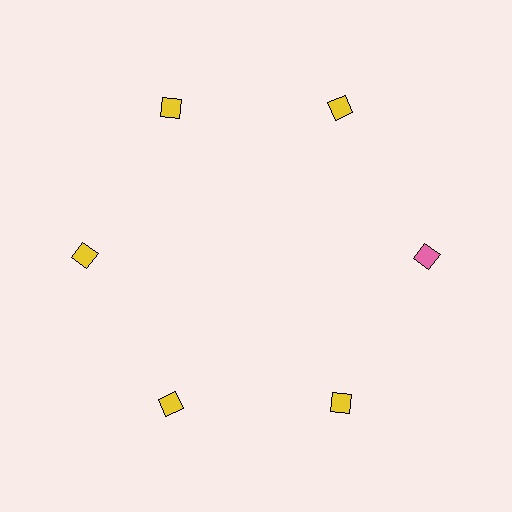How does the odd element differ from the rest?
It has a different color: pink instead of yellow.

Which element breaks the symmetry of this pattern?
The pink diamond at roughly the 3 o'clock position breaks the symmetry. All other shapes are yellow diamonds.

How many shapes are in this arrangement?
There are 6 shapes arranged in a ring pattern.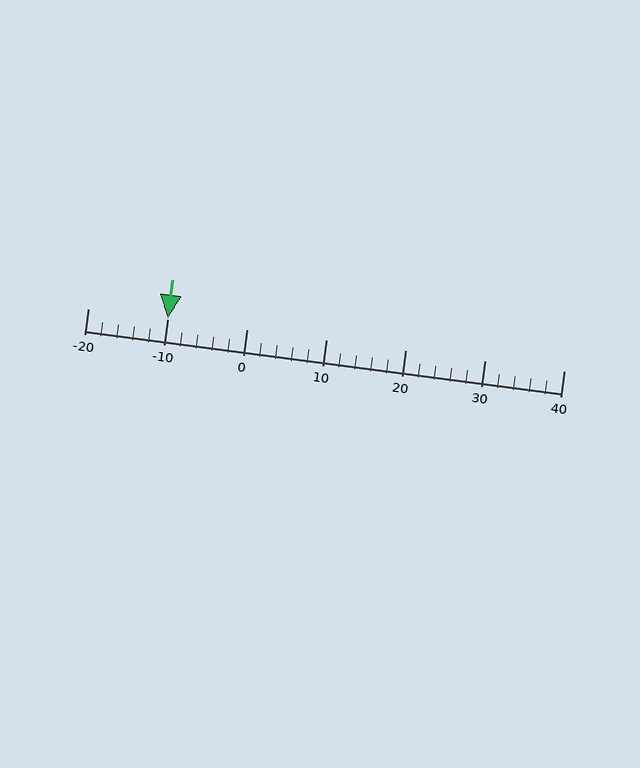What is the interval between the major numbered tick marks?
The major tick marks are spaced 10 units apart.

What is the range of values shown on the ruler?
The ruler shows values from -20 to 40.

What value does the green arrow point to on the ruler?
The green arrow points to approximately -10.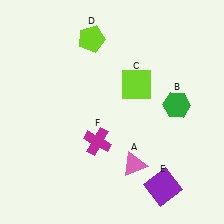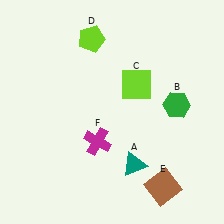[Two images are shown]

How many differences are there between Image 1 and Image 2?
There are 2 differences between the two images.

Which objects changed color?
A changed from pink to teal. E changed from purple to brown.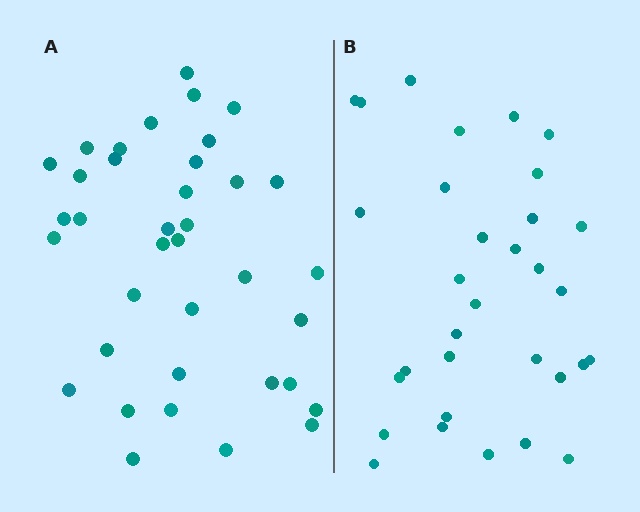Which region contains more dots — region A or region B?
Region A (the left region) has more dots.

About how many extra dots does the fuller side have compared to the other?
Region A has about 5 more dots than region B.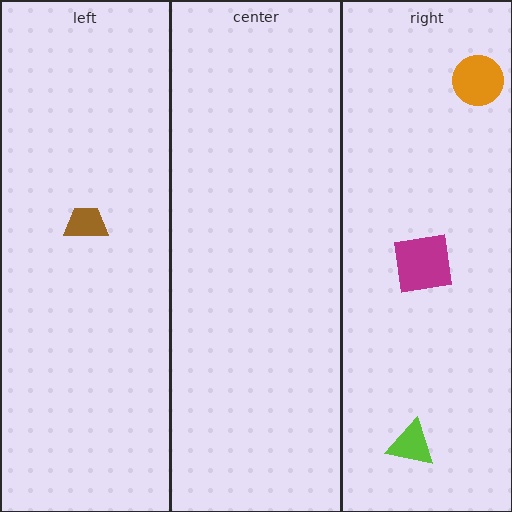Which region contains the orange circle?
The right region.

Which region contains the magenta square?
The right region.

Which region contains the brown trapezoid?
The left region.